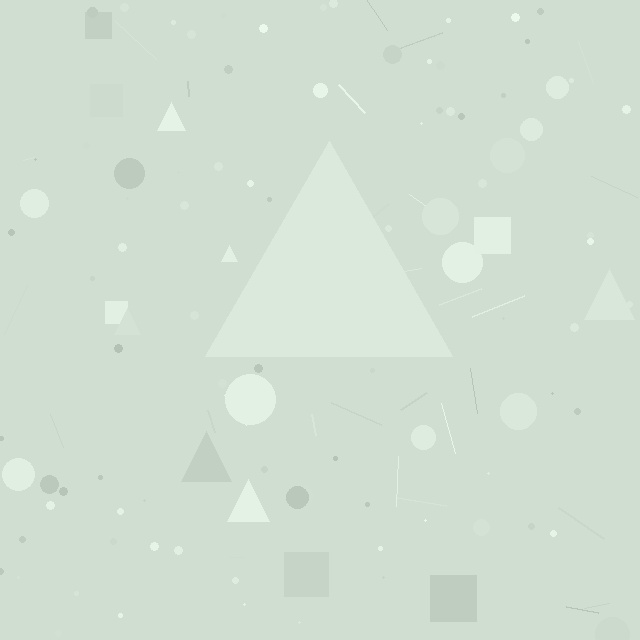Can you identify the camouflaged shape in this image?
The camouflaged shape is a triangle.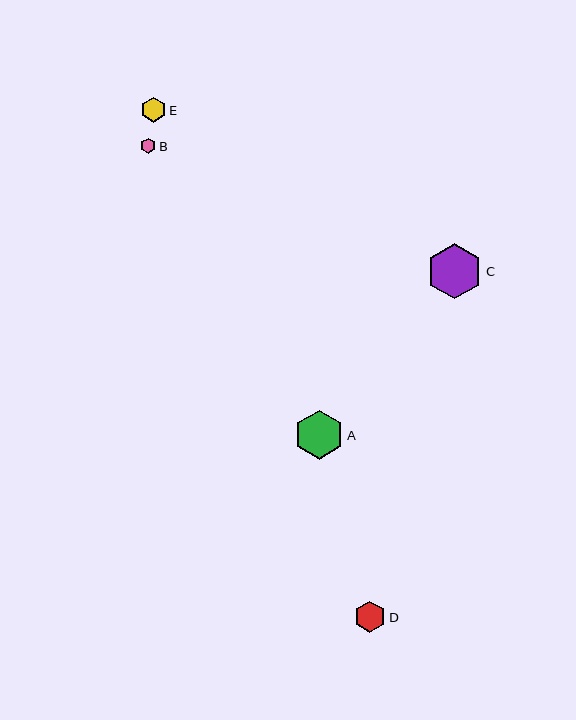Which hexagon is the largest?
Hexagon C is the largest with a size of approximately 56 pixels.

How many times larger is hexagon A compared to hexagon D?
Hexagon A is approximately 1.6 times the size of hexagon D.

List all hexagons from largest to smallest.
From largest to smallest: C, A, D, E, B.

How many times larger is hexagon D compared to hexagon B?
Hexagon D is approximately 2.1 times the size of hexagon B.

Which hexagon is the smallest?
Hexagon B is the smallest with a size of approximately 15 pixels.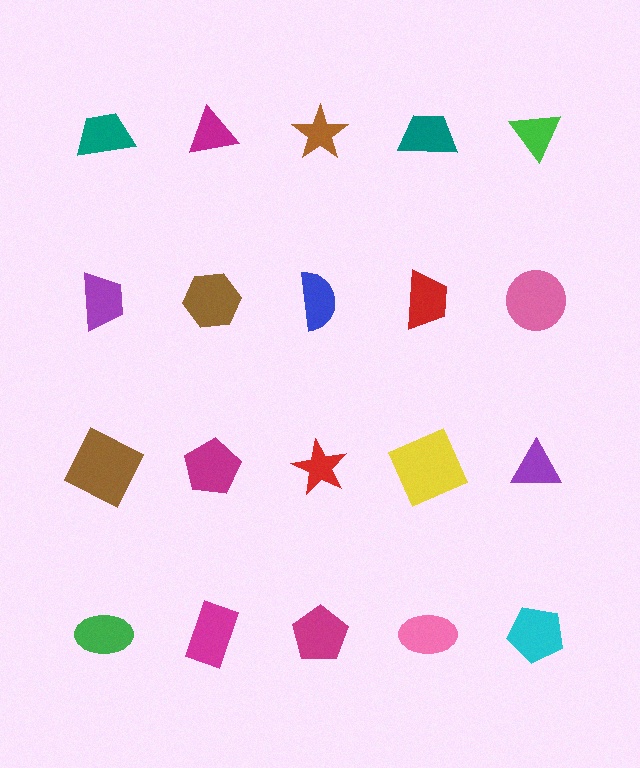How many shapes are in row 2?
5 shapes.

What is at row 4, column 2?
A magenta rectangle.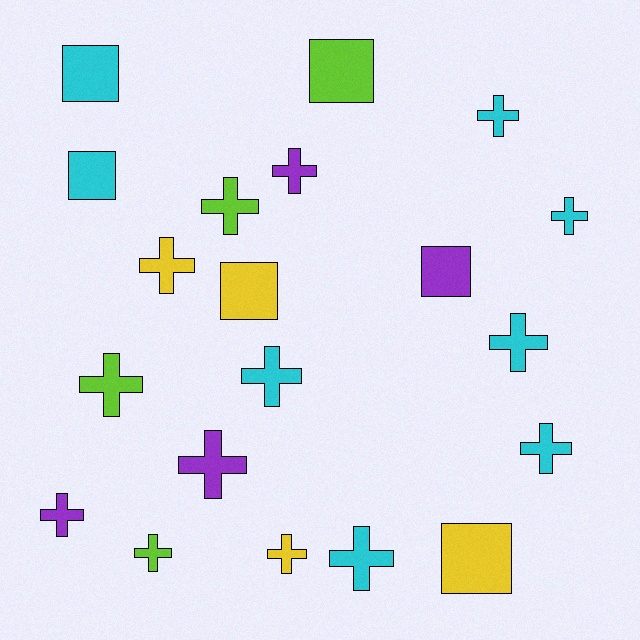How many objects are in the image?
There are 20 objects.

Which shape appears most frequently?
Cross, with 14 objects.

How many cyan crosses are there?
There are 6 cyan crosses.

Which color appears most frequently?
Cyan, with 8 objects.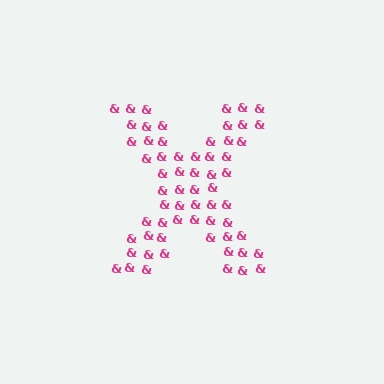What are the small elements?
The small elements are ampersands.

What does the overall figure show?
The overall figure shows the letter X.